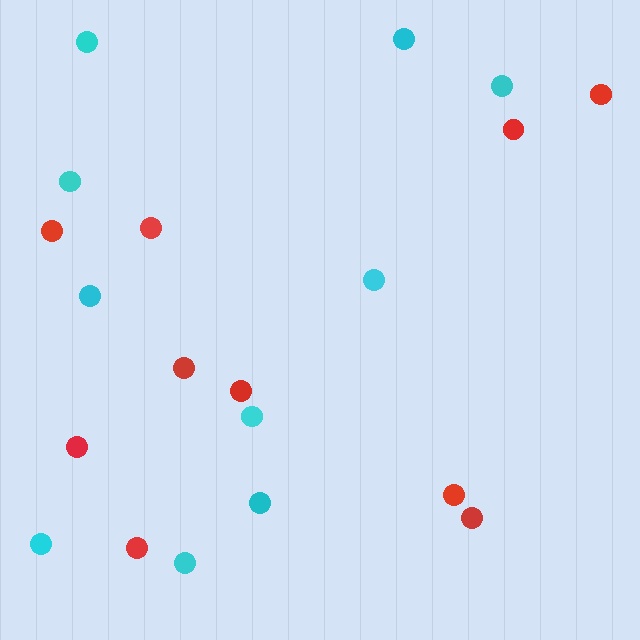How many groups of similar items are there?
There are 2 groups: one group of red circles (10) and one group of cyan circles (10).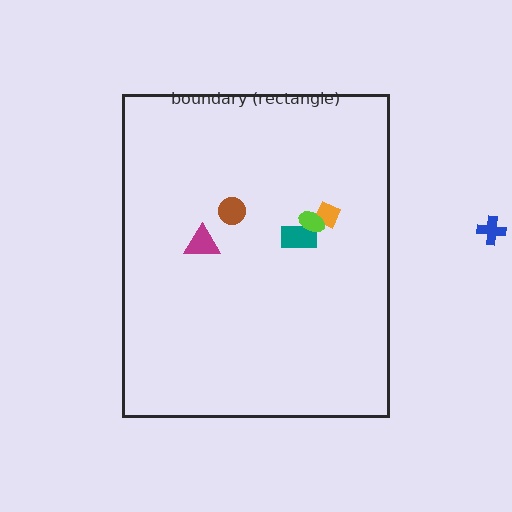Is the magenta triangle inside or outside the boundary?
Inside.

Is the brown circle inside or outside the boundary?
Inside.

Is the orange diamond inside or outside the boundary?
Inside.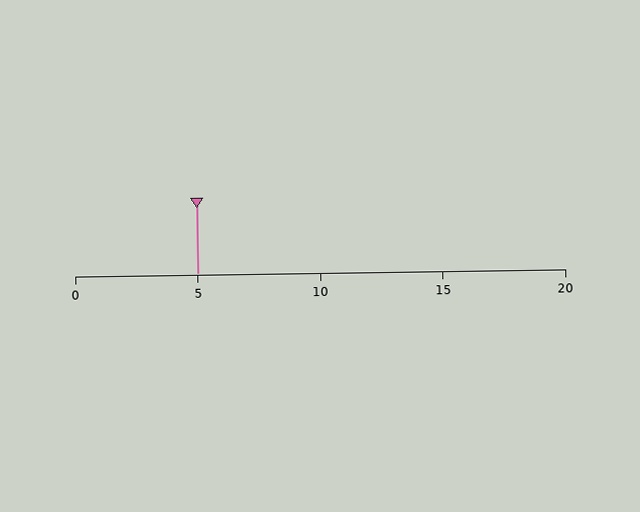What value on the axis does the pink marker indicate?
The marker indicates approximately 5.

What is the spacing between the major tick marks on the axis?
The major ticks are spaced 5 apart.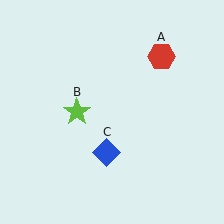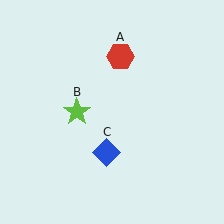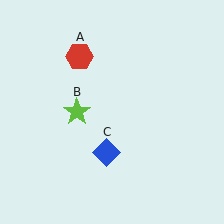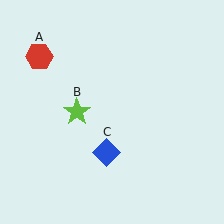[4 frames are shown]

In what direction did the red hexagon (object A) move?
The red hexagon (object A) moved left.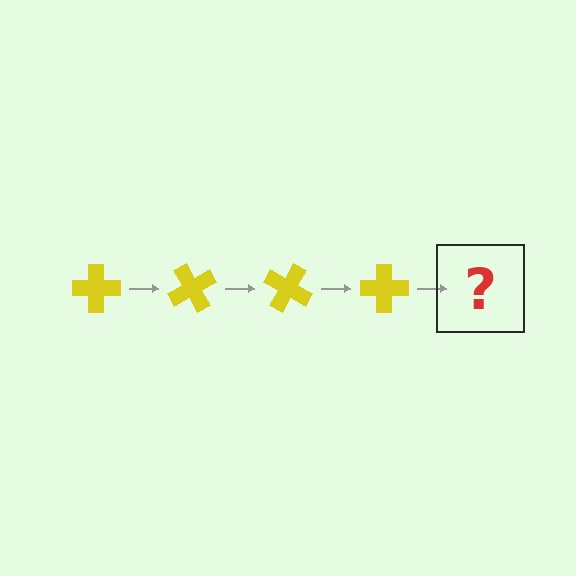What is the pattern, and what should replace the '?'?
The pattern is that the cross rotates 60 degrees each step. The '?' should be a yellow cross rotated 240 degrees.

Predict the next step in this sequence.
The next step is a yellow cross rotated 240 degrees.